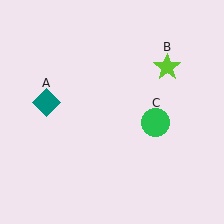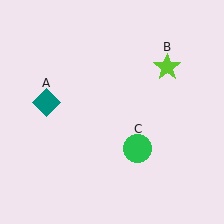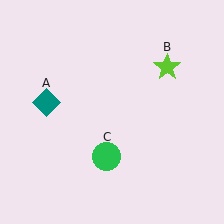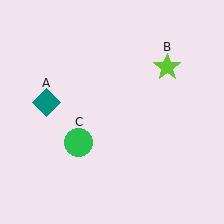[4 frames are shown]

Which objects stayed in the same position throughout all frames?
Teal diamond (object A) and lime star (object B) remained stationary.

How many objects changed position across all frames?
1 object changed position: green circle (object C).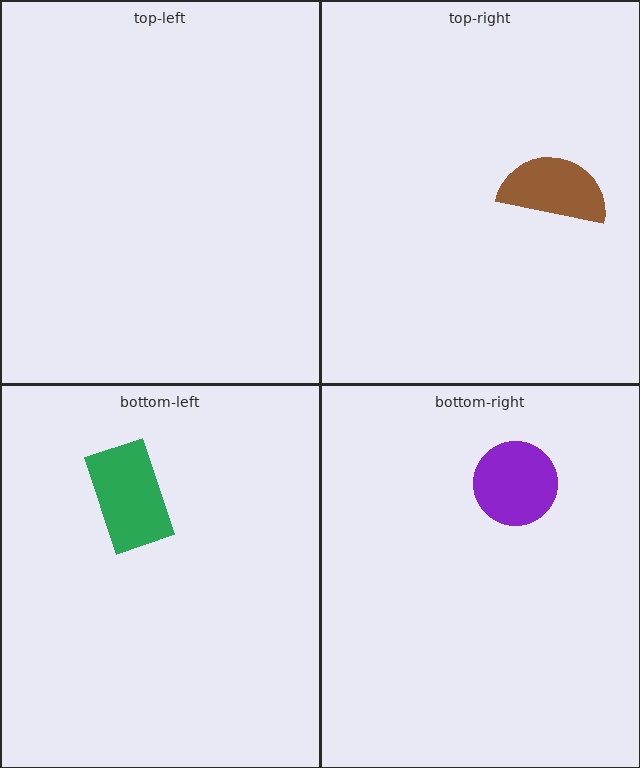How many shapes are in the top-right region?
1.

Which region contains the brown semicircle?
The top-right region.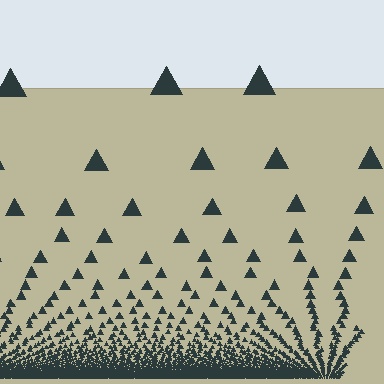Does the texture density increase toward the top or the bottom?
Density increases toward the bottom.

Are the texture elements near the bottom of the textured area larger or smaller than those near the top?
Smaller. The gradient is inverted — elements near the bottom are smaller and denser.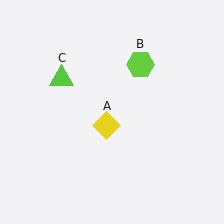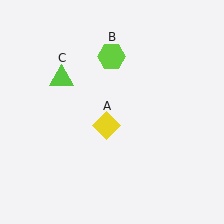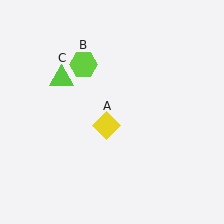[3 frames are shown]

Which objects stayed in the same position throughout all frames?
Yellow diamond (object A) and lime triangle (object C) remained stationary.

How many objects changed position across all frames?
1 object changed position: lime hexagon (object B).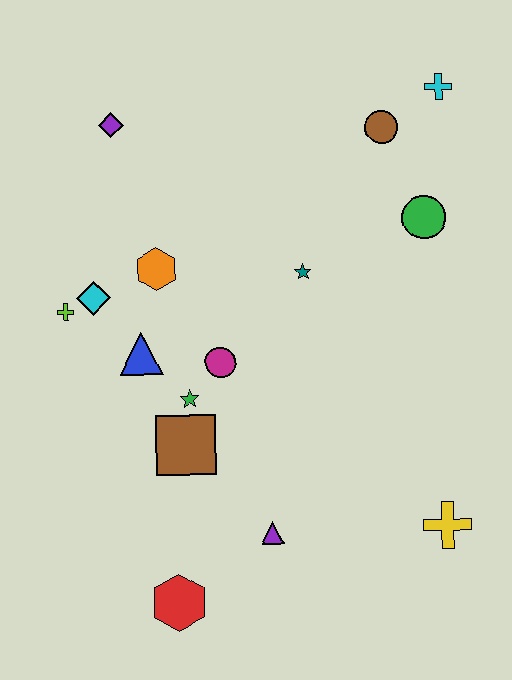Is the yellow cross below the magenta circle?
Yes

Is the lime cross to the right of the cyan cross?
No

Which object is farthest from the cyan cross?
The red hexagon is farthest from the cyan cross.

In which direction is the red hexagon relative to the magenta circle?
The red hexagon is below the magenta circle.